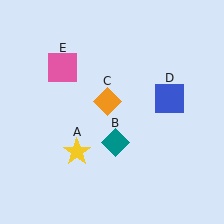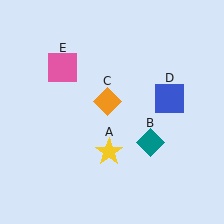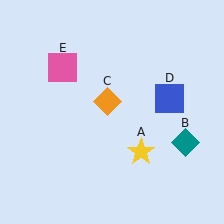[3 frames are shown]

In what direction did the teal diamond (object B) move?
The teal diamond (object B) moved right.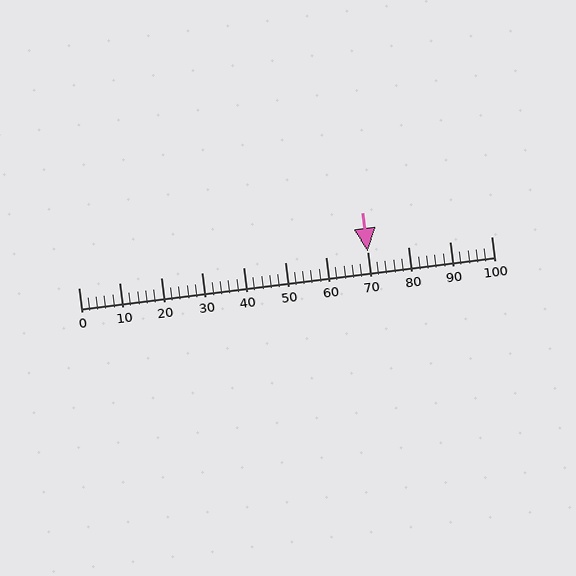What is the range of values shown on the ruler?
The ruler shows values from 0 to 100.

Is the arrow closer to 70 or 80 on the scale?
The arrow is closer to 70.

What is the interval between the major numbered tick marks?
The major tick marks are spaced 10 units apart.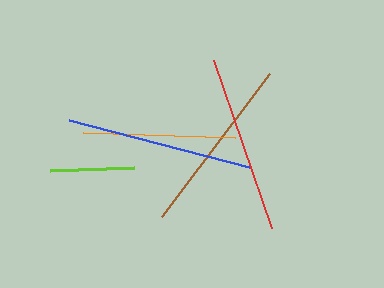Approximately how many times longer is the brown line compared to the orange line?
The brown line is approximately 1.2 times the length of the orange line.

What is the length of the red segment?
The red segment is approximately 177 pixels long.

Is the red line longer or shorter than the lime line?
The red line is longer than the lime line.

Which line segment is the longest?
The blue line is the longest at approximately 186 pixels.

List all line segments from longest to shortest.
From longest to shortest: blue, brown, red, orange, lime.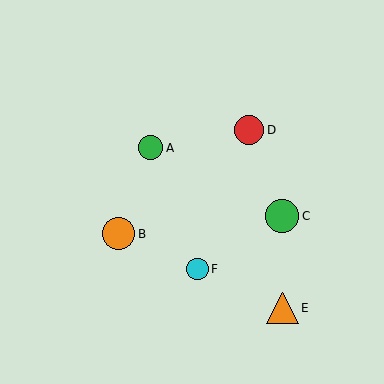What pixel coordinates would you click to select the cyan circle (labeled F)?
Click at (197, 269) to select the cyan circle F.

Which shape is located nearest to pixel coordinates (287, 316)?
The orange triangle (labeled E) at (283, 308) is nearest to that location.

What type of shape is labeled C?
Shape C is a green circle.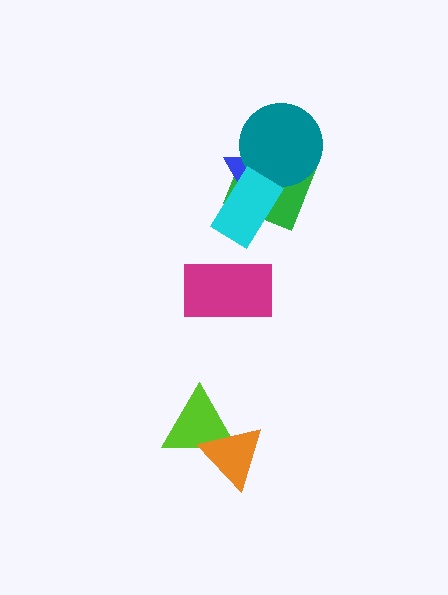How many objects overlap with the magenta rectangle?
0 objects overlap with the magenta rectangle.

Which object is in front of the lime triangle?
The orange triangle is in front of the lime triangle.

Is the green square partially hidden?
Yes, it is partially covered by another shape.